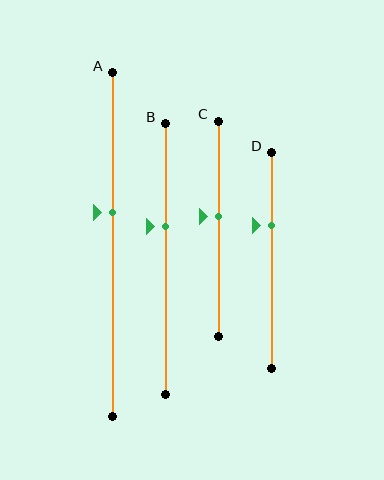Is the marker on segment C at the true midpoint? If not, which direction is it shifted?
No, the marker on segment C is shifted upward by about 5% of the segment length.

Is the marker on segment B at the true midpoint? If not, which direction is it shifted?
No, the marker on segment B is shifted upward by about 12% of the segment length.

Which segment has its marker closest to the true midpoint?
Segment C has its marker closest to the true midpoint.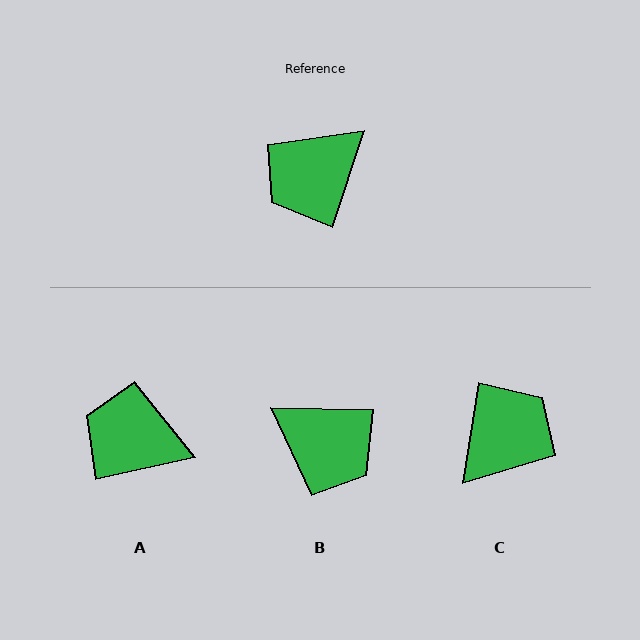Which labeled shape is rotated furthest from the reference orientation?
C, about 171 degrees away.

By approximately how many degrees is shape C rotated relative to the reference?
Approximately 171 degrees clockwise.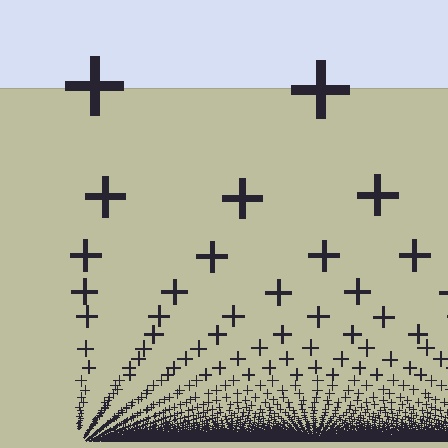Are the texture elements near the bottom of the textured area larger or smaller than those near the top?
Smaller. The gradient is inverted — elements near the bottom are smaller and denser.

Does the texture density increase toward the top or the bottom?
Density increases toward the bottom.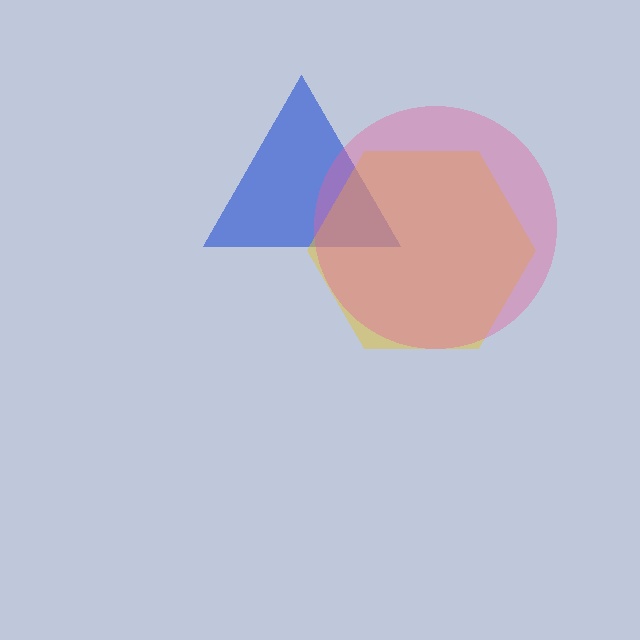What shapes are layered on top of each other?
The layered shapes are: a blue triangle, a yellow hexagon, a pink circle.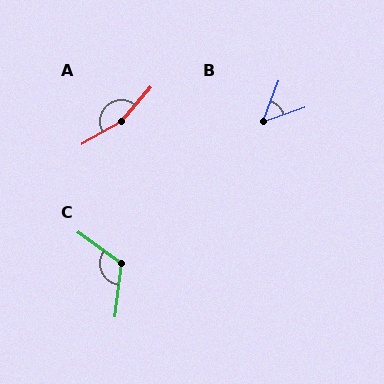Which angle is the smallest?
B, at approximately 50 degrees.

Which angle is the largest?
A, at approximately 160 degrees.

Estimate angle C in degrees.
Approximately 119 degrees.